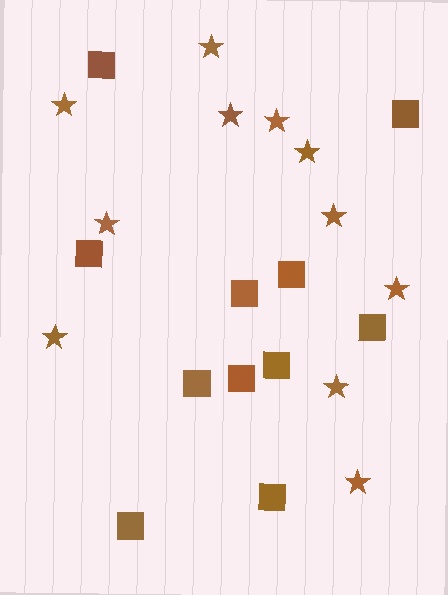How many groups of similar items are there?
There are 2 groups: one group of stars (11) and one group of squares (11).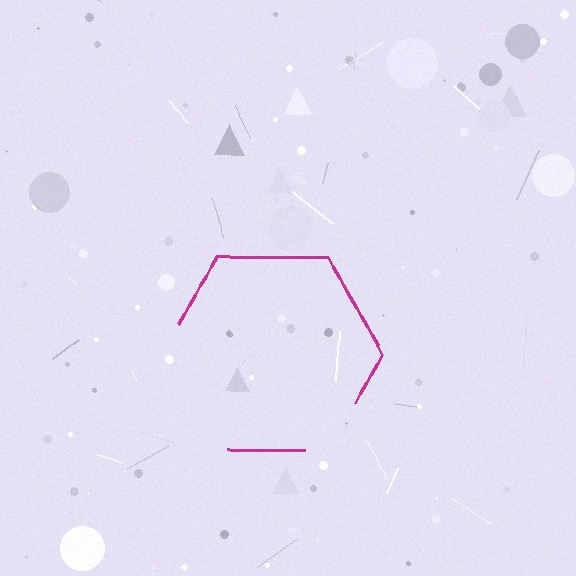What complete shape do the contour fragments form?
The contour fragments form a hexagon.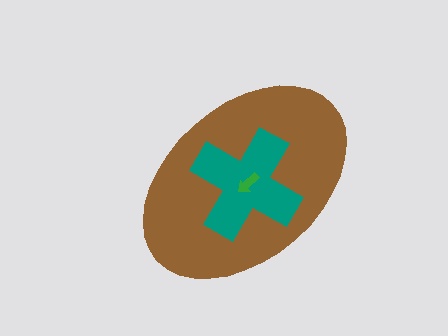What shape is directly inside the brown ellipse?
The teal cross.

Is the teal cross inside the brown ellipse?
Yes.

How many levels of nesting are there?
3.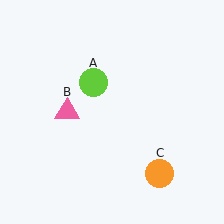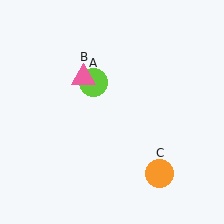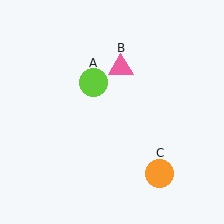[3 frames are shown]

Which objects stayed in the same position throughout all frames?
Lime circle (object A) and orange circle (object C) remained stationary.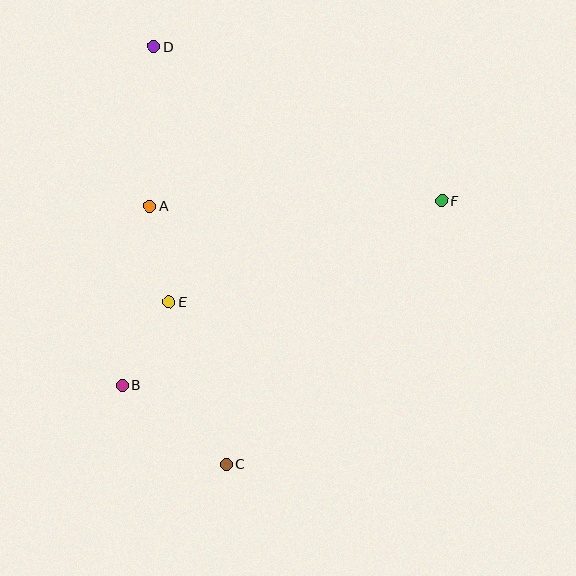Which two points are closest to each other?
Points B and E are closest to each other.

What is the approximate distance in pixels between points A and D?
The distance between A and D is approximately 160 pixels.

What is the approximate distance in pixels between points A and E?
The distance between A and E is approximately 97 pixels.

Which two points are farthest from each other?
Points C and D are farthest from each other.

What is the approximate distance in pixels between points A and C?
The distance between A and C is approximately 269 pixels.